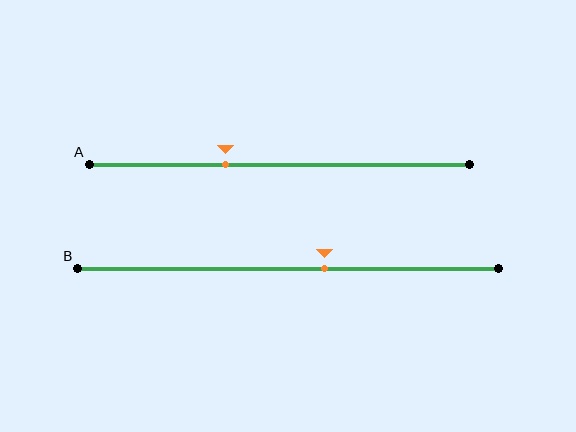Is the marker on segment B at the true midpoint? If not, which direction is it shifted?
No, the marker on segment B is shifted to the right by about 9% of the segment length.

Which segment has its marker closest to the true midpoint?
Segment B has its marker closest to the true midpoint.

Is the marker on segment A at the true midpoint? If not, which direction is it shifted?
No, the marker on segment A is shifted to the left by about 14% of the segment length.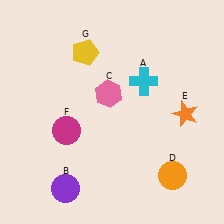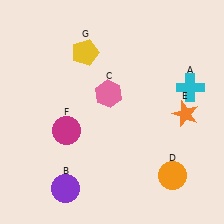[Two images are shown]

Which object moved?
The cyan cross (A) moved right.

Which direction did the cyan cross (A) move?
The cyan cross (A) moved right.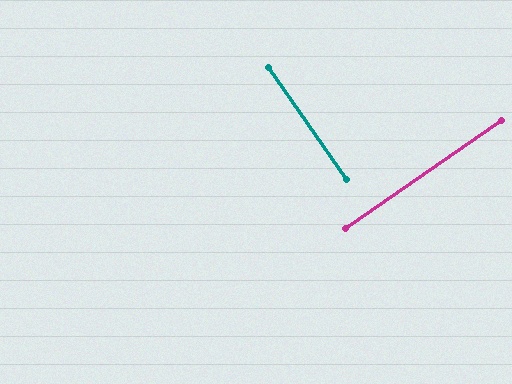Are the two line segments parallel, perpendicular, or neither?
Perpendicular — they meet at approximately 90°.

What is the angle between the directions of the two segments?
Approximately 90 degrees.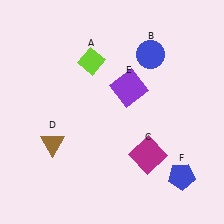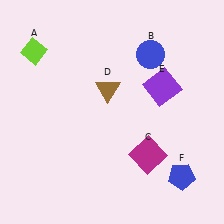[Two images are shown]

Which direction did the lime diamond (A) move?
The lime diamond (A) moved left.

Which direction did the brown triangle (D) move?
The brown triangle (D) moved right.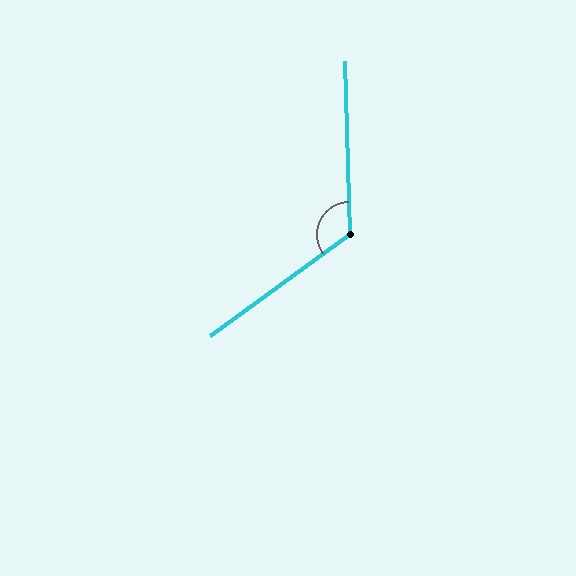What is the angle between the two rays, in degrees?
Approximately 125 degrees.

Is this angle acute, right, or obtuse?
It is obtuse.